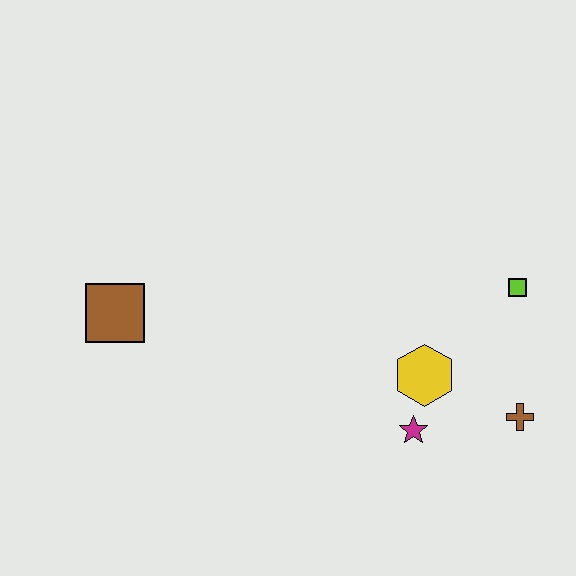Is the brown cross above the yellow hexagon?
No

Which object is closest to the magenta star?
The yellow hexagon is closest to the magenta star.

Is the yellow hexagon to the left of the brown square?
No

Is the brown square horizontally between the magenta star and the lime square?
No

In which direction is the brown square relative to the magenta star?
The brown square is to the left of the magenta star.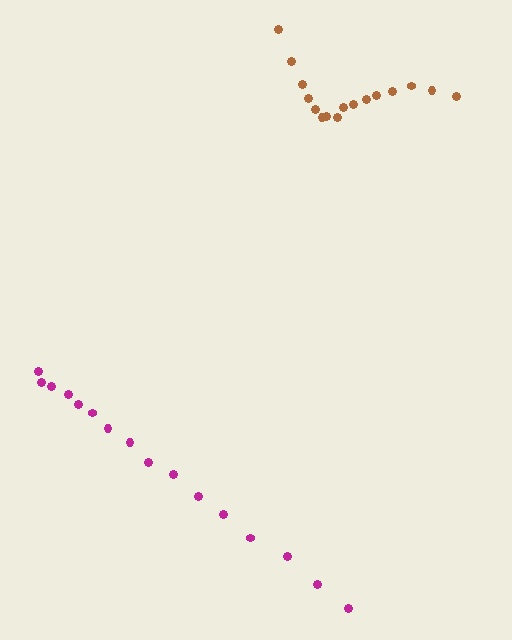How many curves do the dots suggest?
There are 2 distinct paths.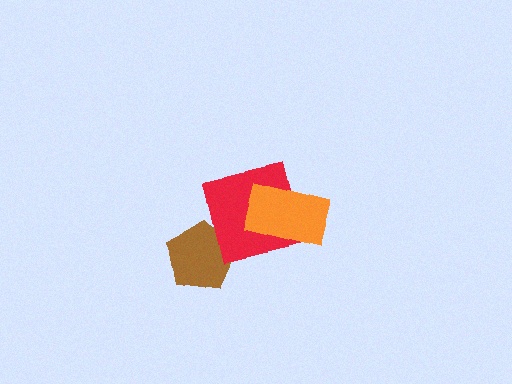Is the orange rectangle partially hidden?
No, no other shape covers it.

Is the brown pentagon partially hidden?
Yes, it is partially covered by another shape.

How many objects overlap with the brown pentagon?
1 object overlaps with the brown pentagon.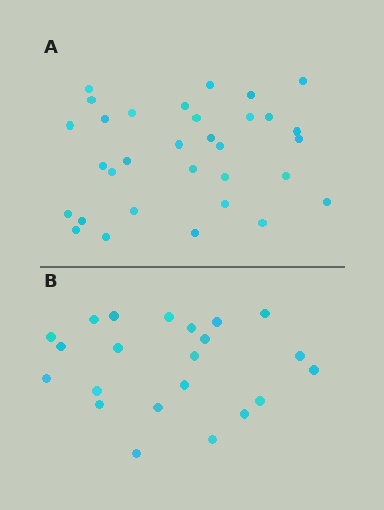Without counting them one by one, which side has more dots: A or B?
Region A (the top region) has more dots.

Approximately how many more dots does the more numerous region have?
Region A has roughly 10 or so more dots than region B.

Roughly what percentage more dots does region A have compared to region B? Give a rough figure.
About 45% more.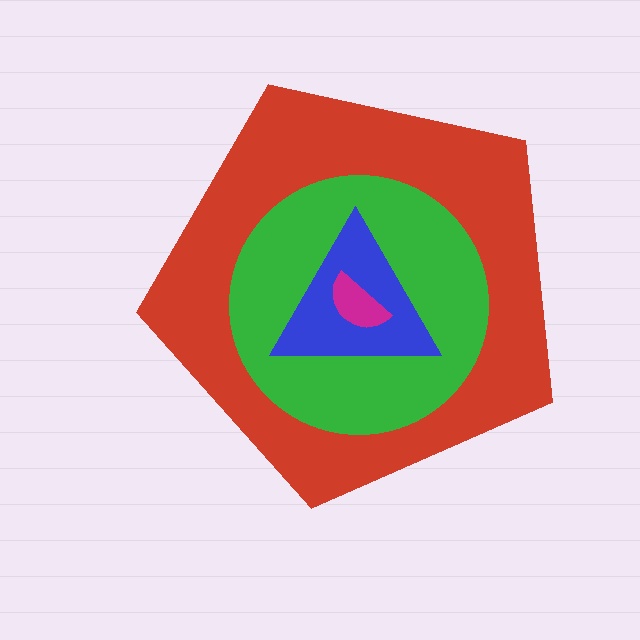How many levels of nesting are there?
4.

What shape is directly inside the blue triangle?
The magenta semicircle.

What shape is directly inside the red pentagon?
The green circle.